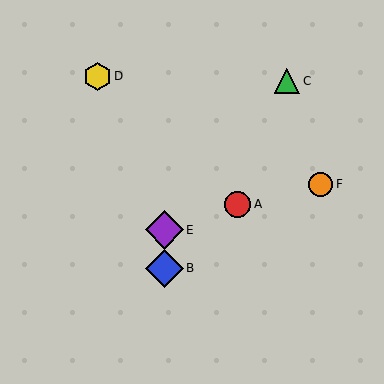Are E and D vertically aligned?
No, E is at x≈164 and D is at x≈97.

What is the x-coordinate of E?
Object E is at x≈164.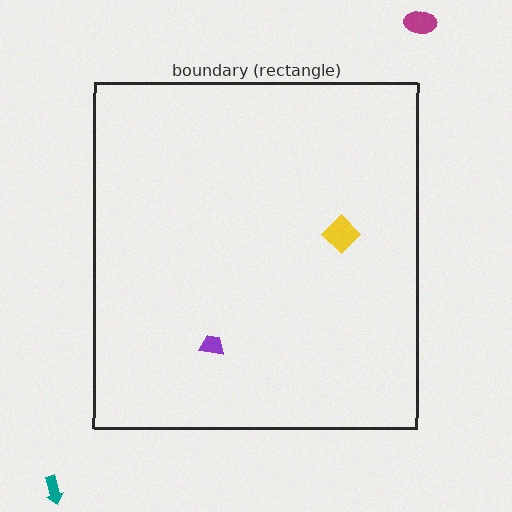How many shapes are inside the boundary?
2 inside, 2 outside.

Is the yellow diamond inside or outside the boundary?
Inside.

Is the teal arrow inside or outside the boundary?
Outside.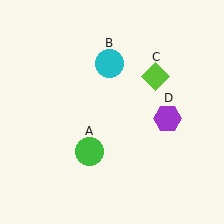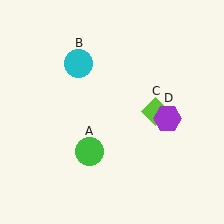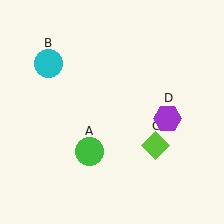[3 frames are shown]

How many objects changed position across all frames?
2 objects changed position: cyan circle (object B), lime diamond (object C).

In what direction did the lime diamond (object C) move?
The lime diamond (object C) moved down.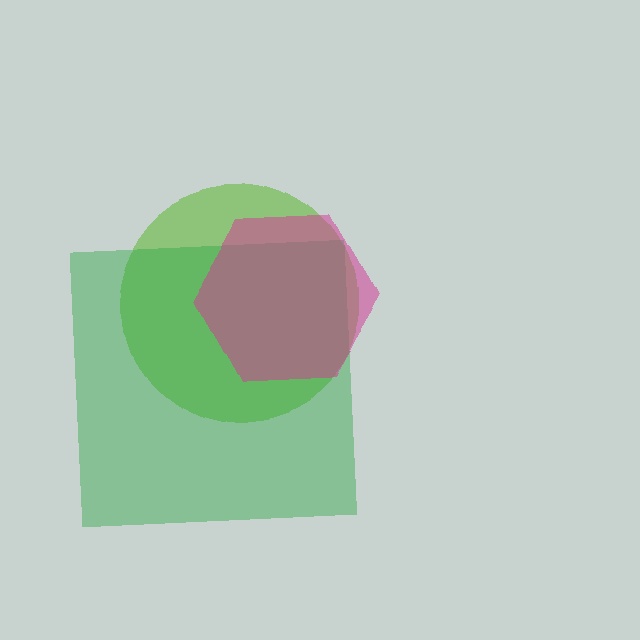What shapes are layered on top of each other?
The layered shapes are: a lime circle, a green square, a magenta hexagon.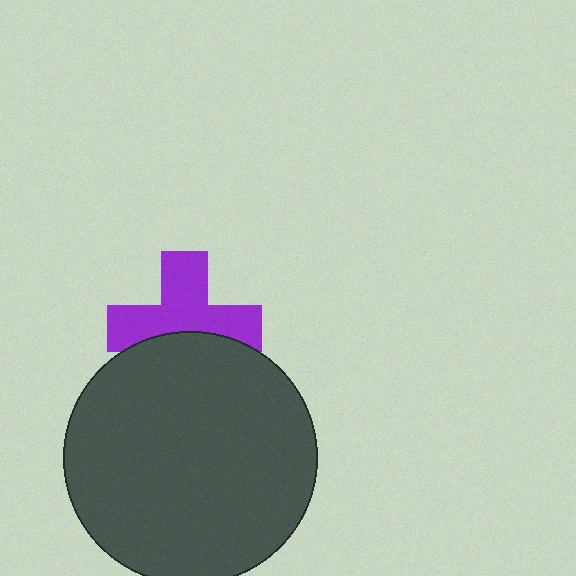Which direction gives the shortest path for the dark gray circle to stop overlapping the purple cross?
Moving down gives the shortest separation.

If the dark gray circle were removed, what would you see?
You would see the complete purple cross.